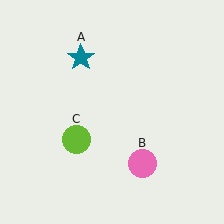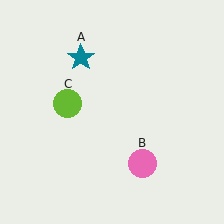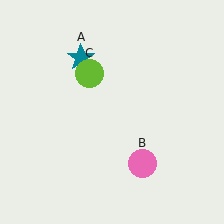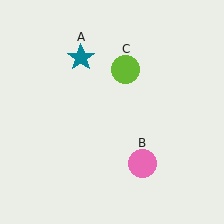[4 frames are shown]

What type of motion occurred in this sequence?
The lime circle (object C) rotated clockwise around the center of the scene.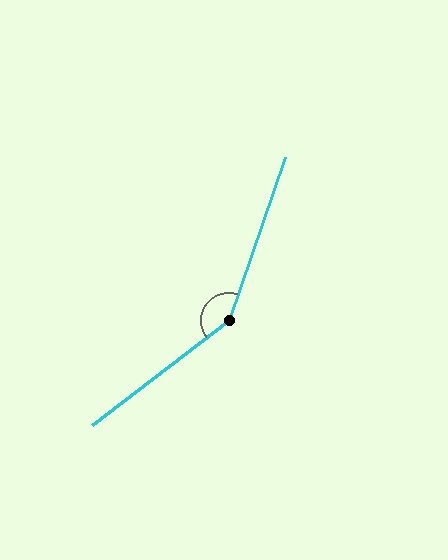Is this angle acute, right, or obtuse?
It is obtuse.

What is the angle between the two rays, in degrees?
Approximately 147 degrees.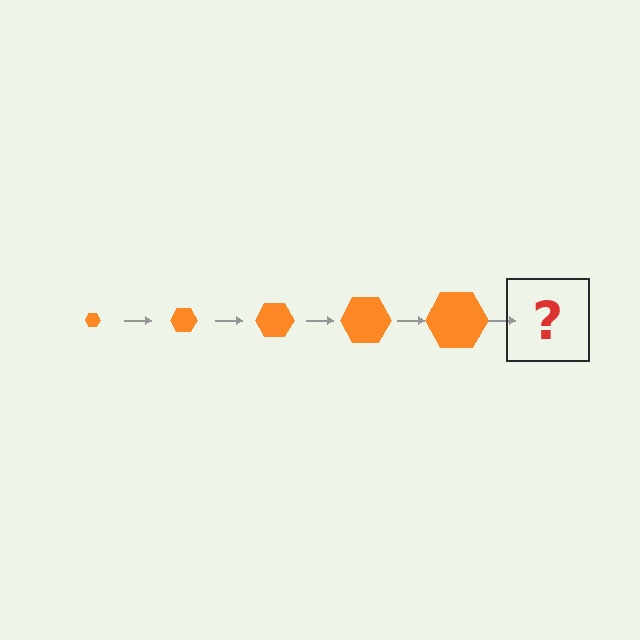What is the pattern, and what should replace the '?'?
The pattern is that the hexagon gets progressively larger each step. The '?' should be an orange hexagon, larger than the previous one.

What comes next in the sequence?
The next element should be an orange hexagon, larger than the previous one.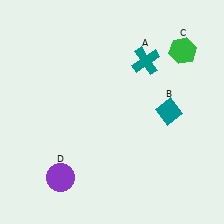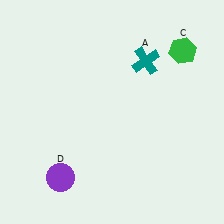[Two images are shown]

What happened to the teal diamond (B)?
The teal diamond (B) was removed in Image 2. It was in the top-right area of Image 1.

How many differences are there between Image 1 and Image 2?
There is 1 difference between the two images.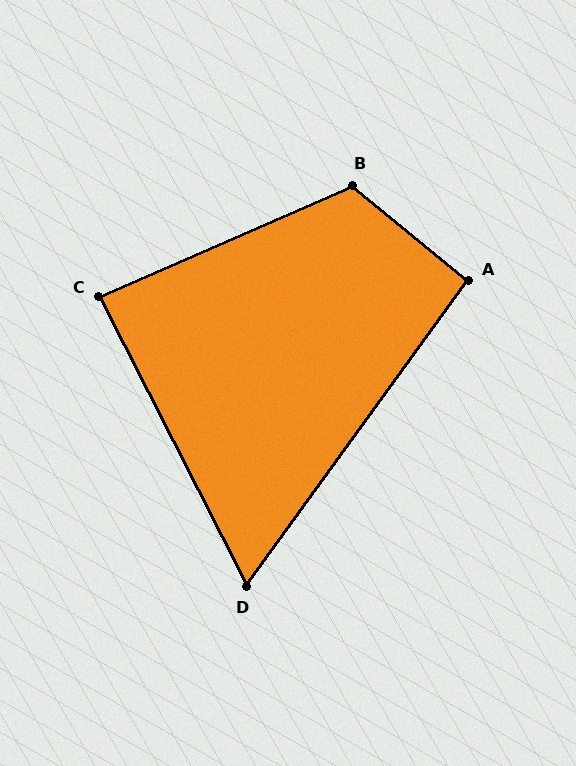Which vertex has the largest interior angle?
B, at approximately 117 degrees.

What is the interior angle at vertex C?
Approximately 87 degrees (approximately right).